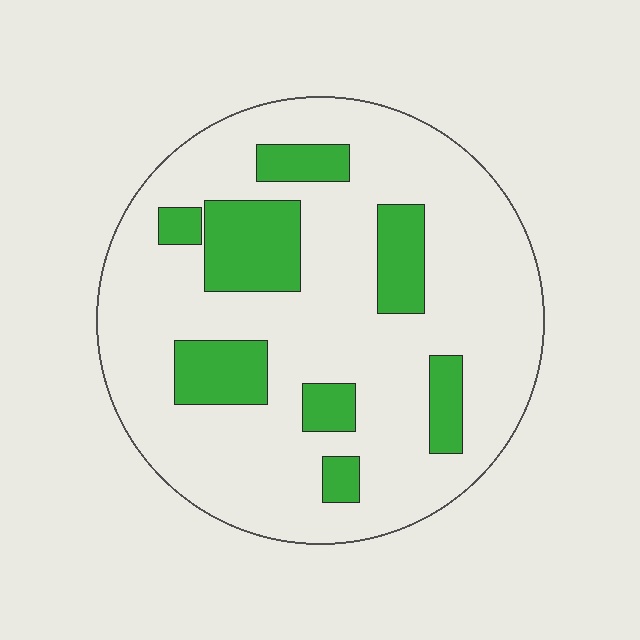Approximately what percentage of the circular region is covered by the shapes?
Approximately 20%.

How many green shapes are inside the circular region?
8.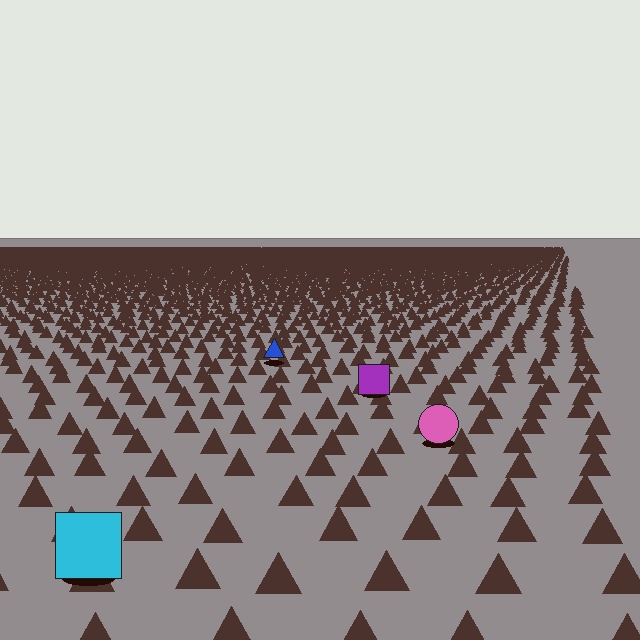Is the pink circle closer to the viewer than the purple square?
Yes. The pink circle is closer — you can tell from the texture gradient: the ground texture is coarser near it.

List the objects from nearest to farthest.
From nearest to farthest: the cyan square, the pink circle, the purple square, the blue triangle.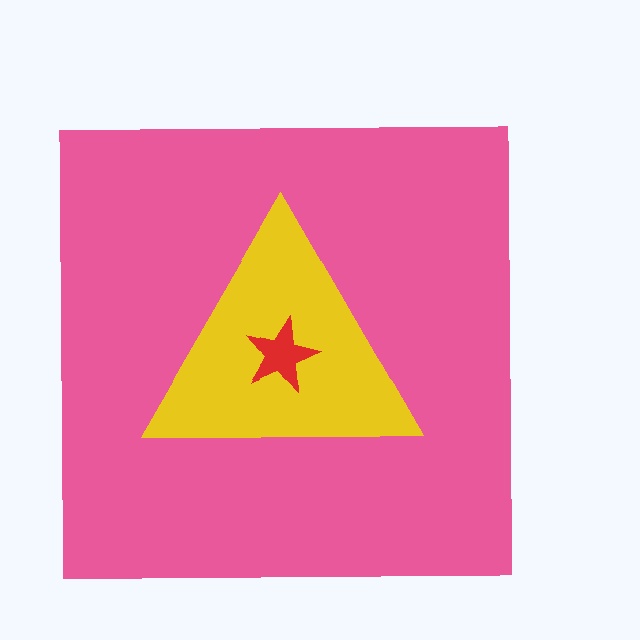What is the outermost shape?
The pink square.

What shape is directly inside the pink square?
The yellow triangle.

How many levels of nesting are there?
3.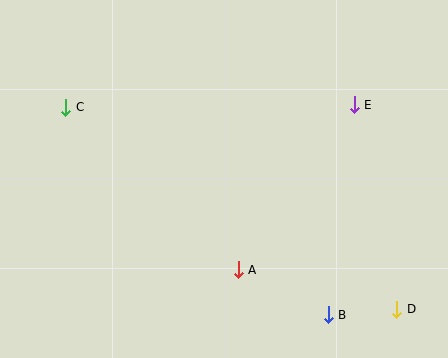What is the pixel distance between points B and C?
The distance between B and C is 335 pixels.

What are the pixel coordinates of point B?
Point B is at (328, 315).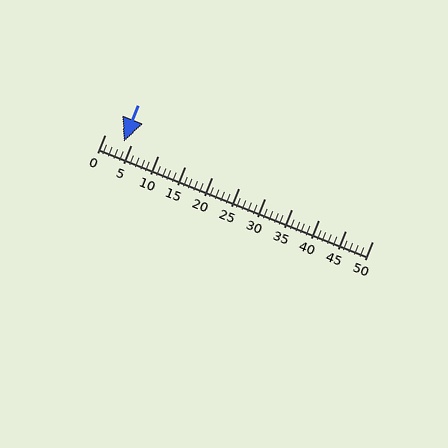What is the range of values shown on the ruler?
The ruler shows values from 0 to 50.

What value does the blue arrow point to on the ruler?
The blue arrow points to approximately 4.